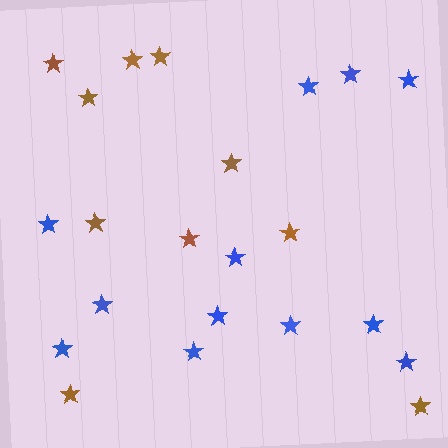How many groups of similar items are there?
There are 2 groups: one group of blue stars (12) and one group of brown stars (10).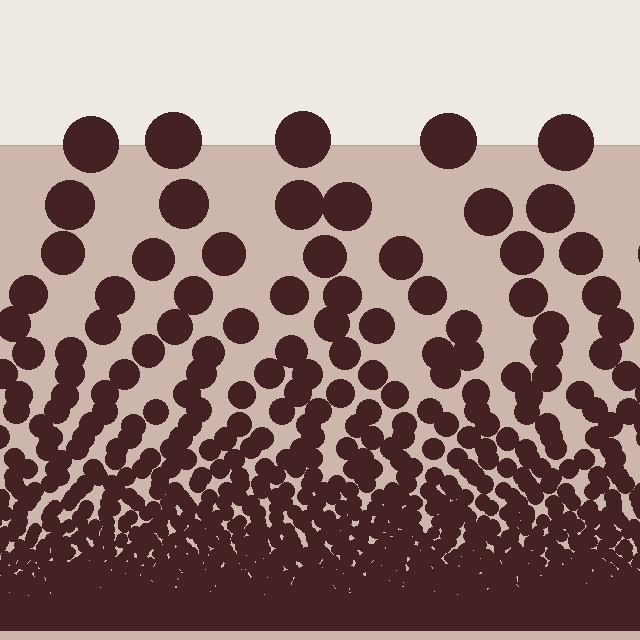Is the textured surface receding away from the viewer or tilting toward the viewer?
The surface appears to tilt toward the viewer. Texture elements get larger and sparser toward the top.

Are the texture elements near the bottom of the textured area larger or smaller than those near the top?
Smaller. The gradient is inverted — elements near the bottom are smaller and denser.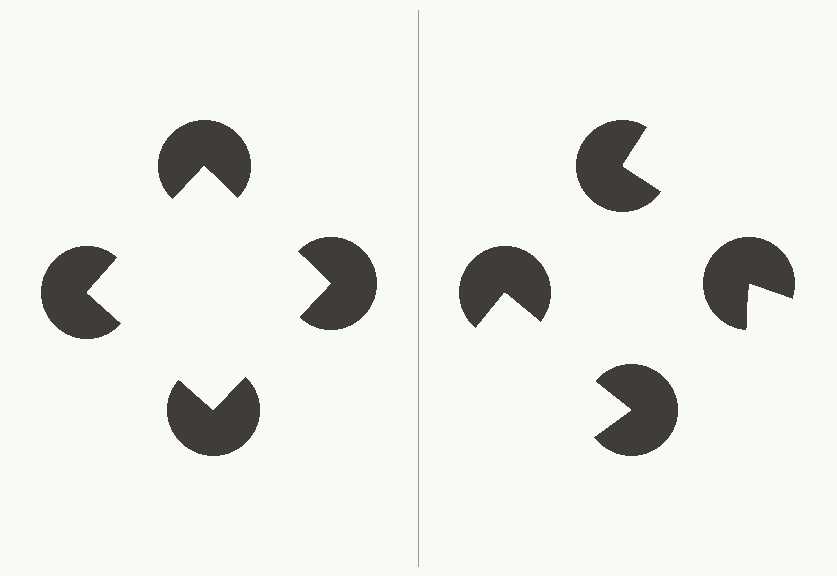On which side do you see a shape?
An illusory square appears on the left side. On the right side the wedge cuts are rotated, so no coherent shape forms.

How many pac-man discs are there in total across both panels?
8 — 4 on each side.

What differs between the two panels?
The pac-man discs are positioned identically on both sides; only the wedge orientations differ. On the left they align to a square; on the right they are misaligned.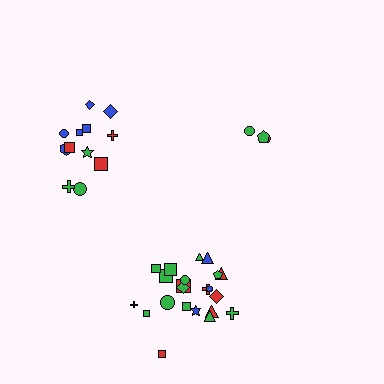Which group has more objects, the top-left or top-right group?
The top-left group.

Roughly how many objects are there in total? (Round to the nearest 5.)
Roughly 35 objects in total.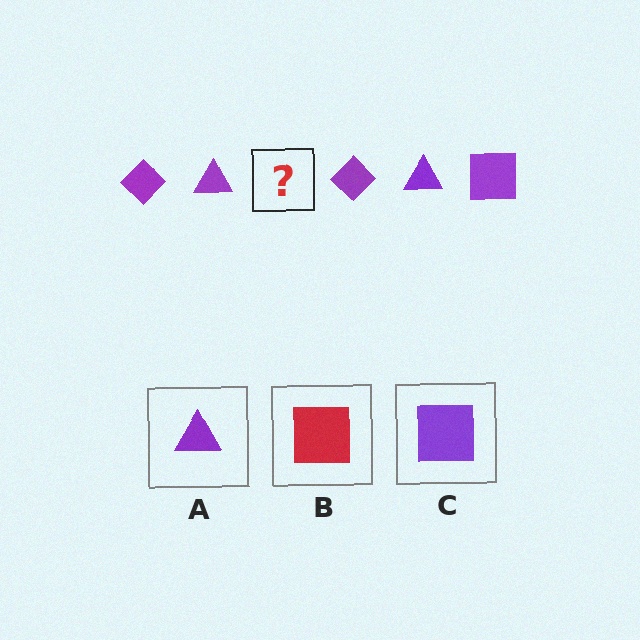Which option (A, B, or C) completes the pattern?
C.